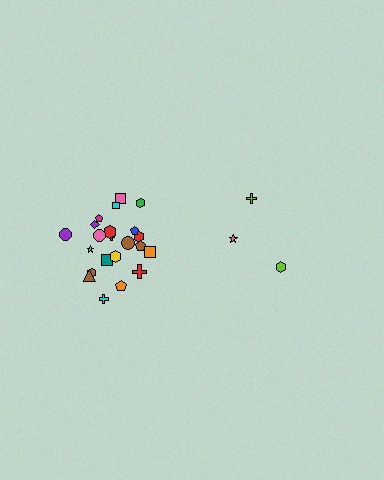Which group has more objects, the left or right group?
The left group.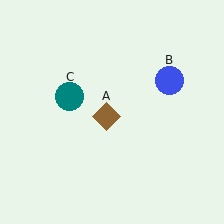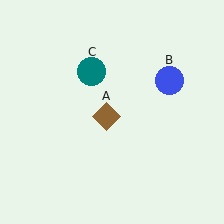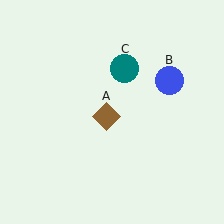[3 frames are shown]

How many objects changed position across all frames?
1 object changed position: teal circle (object C).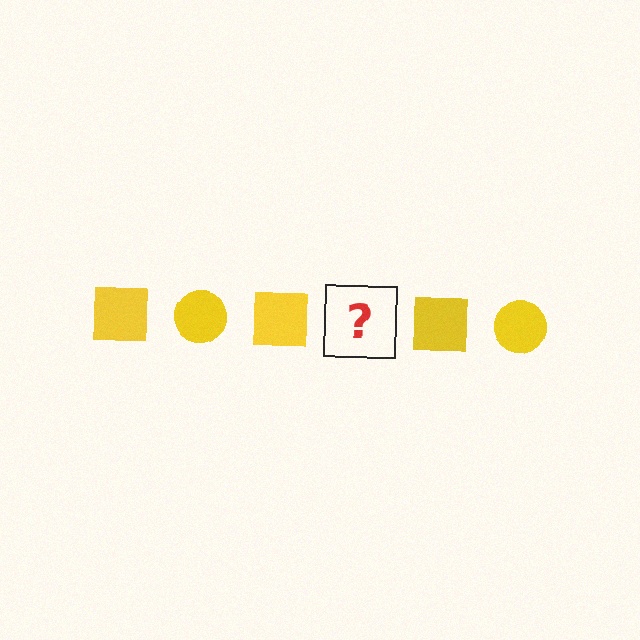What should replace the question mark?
The question mark should be replaced with a yellow circle.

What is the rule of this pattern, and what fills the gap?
The rule is that the pattern cycles through square, circle shapes in yellow. The gap should be filled with a yellow circle.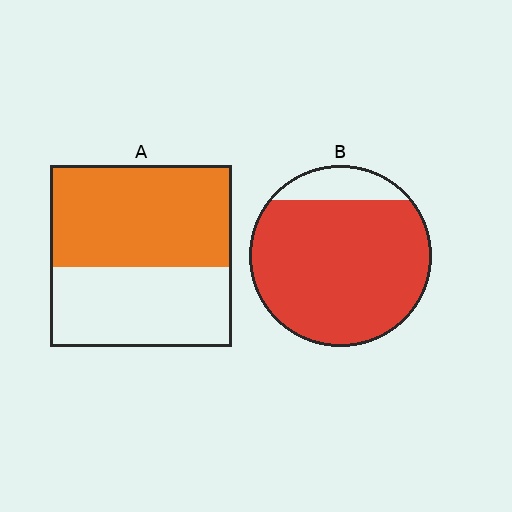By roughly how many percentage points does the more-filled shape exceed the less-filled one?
By roughly 30 percentage points (B over A).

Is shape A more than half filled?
Yes.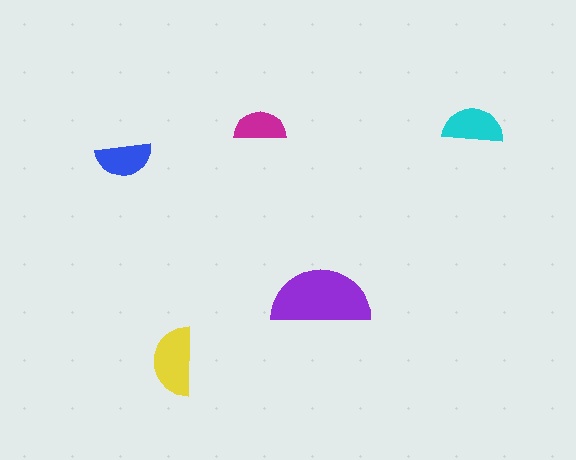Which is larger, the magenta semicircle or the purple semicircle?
The purple one.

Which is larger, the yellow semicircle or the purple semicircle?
The purple one.